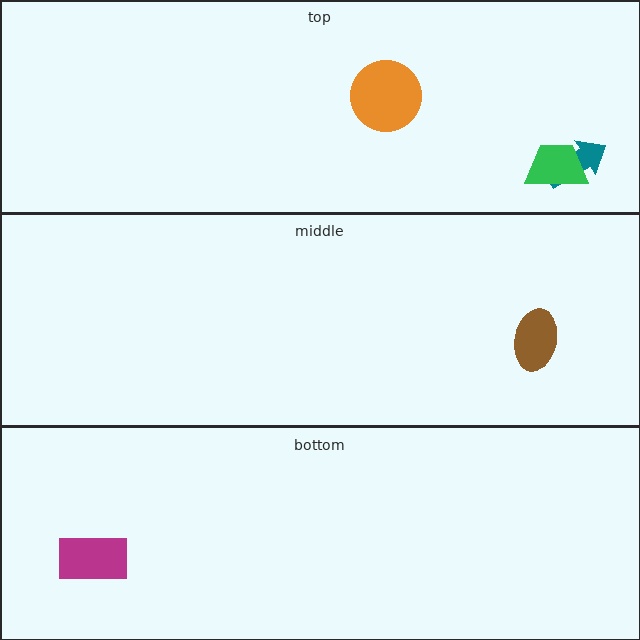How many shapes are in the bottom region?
1.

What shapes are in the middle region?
The brown ellipse.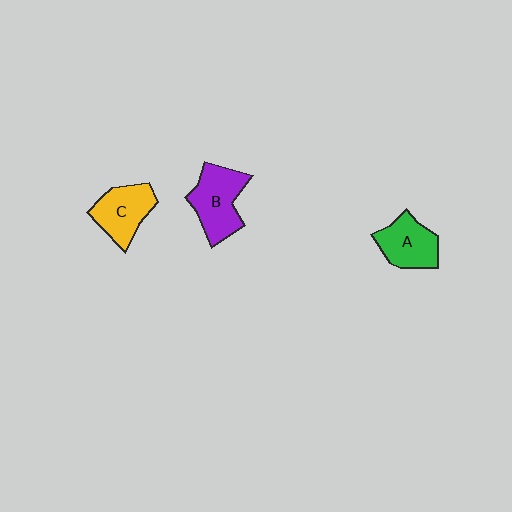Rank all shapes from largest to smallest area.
From largest to smallest: B (purple), C (yellow), A (green).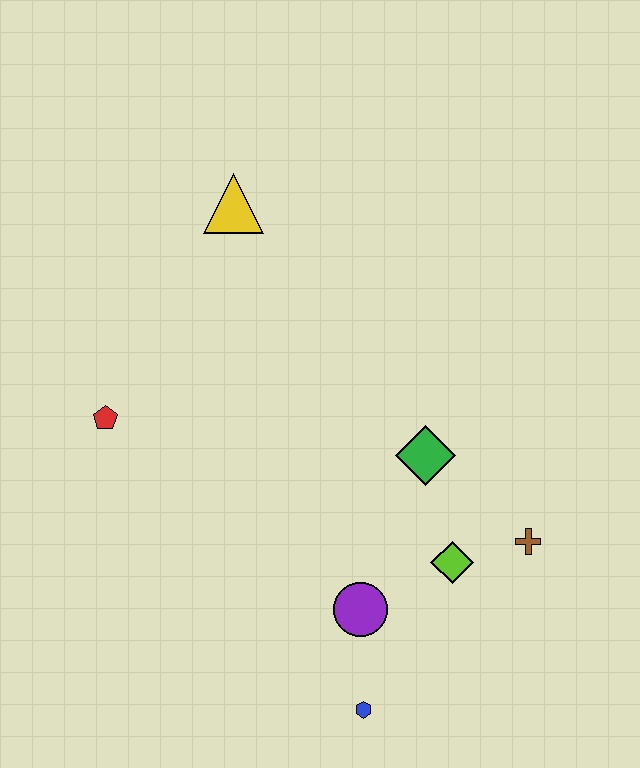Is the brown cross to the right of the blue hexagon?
Yes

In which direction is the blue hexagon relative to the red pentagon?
The blue hexagon is below the red pentagon.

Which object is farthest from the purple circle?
The yellow triangle is farthest from the purple circle.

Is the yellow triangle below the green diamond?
No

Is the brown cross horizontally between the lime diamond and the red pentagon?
No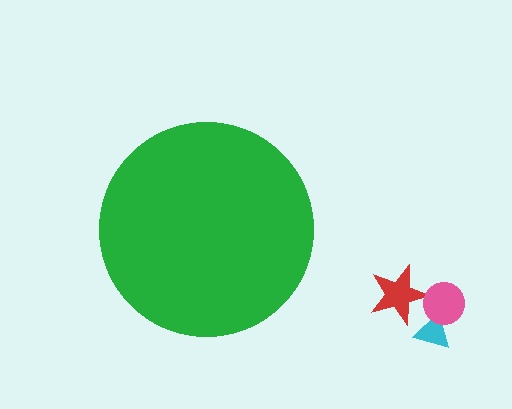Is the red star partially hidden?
No, the red star is fully visible.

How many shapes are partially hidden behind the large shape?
0 shapes are partially hidden.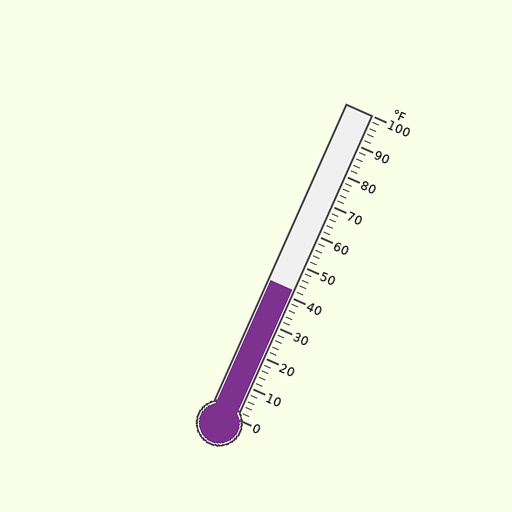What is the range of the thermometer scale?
The thermometer scale ranges from 0°F to 100°F.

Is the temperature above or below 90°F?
The temperature is below 90°F.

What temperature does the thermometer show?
The thermometer shows approximately 42°F.